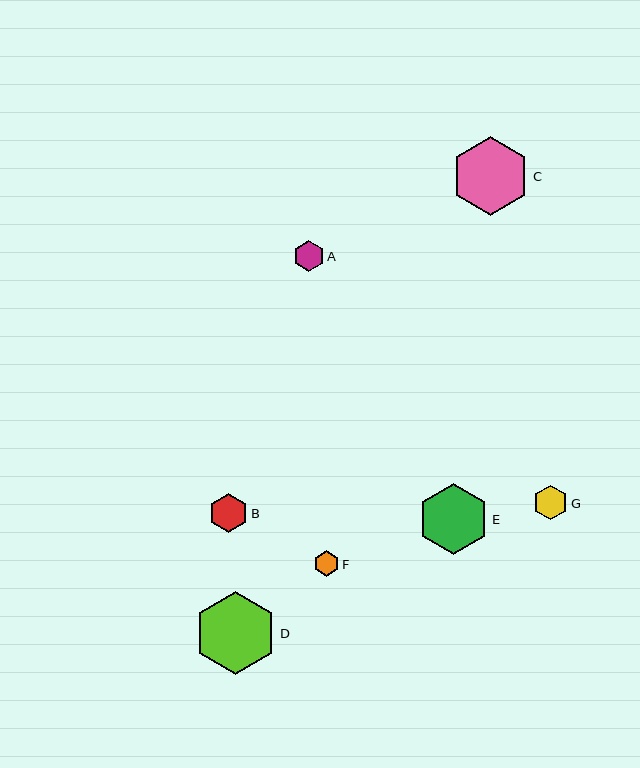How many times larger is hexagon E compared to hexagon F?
Hexagon E is approximately 2.8 times the size of hexagon F.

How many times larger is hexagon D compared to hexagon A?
Hexagon D is approximately 2.7 times the size of hexagon A.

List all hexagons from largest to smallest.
From largest to smallest: D, C, E, B, G, A, F.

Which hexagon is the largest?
Hexagon D is the largest with a size of approximately 83 pixels.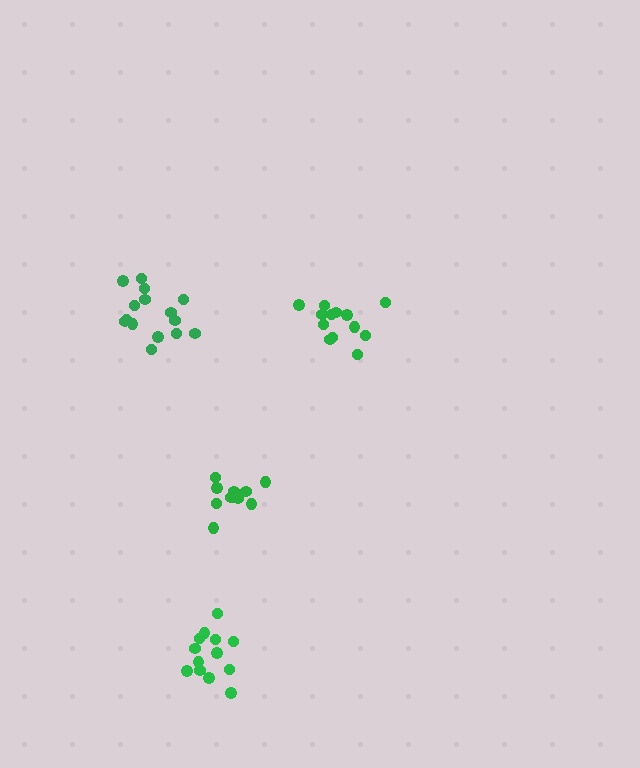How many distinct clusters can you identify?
There are 4 distinct clusters.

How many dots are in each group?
Group 1: 15 dots, Group 2: 13 dots, Group 3: 13 dots, Group 4: 11 dots (52 total).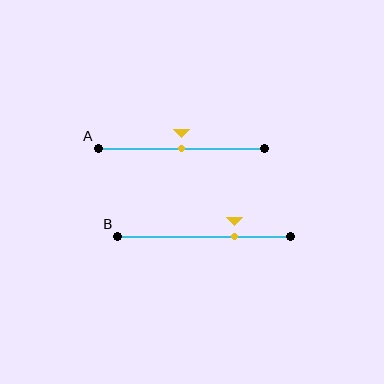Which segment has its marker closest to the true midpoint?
Segment A has its marker closest to the true midpoint.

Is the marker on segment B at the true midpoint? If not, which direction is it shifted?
No, the marker on segment B is shifted to the right by about 17% of the segment length.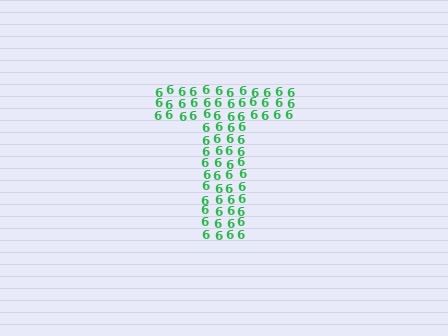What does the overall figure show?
The overall figure shows the letter T.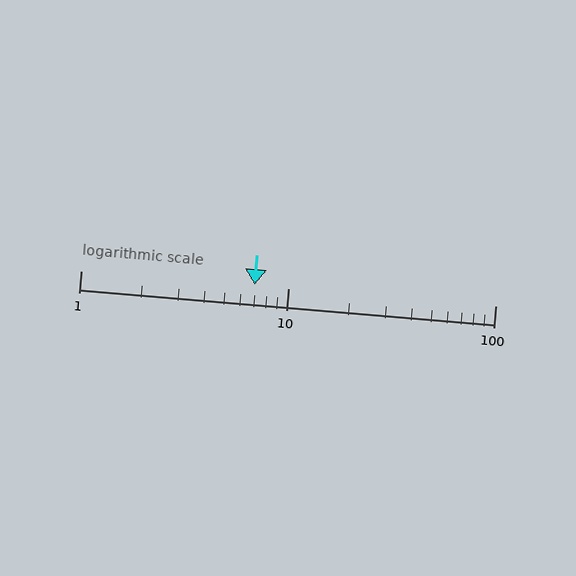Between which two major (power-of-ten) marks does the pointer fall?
The pointer is between 1 and 10.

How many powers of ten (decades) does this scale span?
The scale spans 2 decades, from 1 to 100.